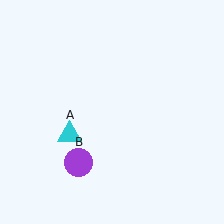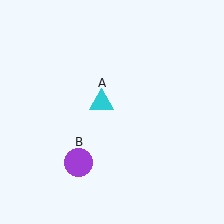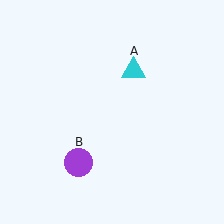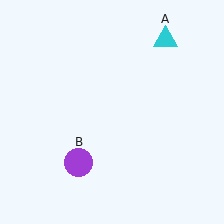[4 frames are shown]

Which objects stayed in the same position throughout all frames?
Purple circle (object B) remained stationary.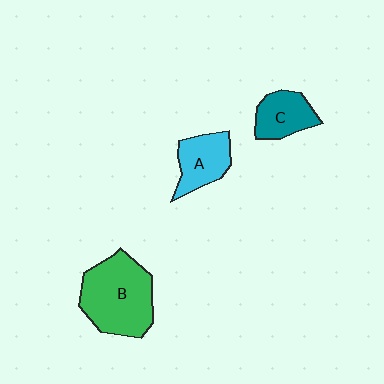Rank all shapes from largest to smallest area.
From largest to smallest: B (green), A (cyan), C (teal).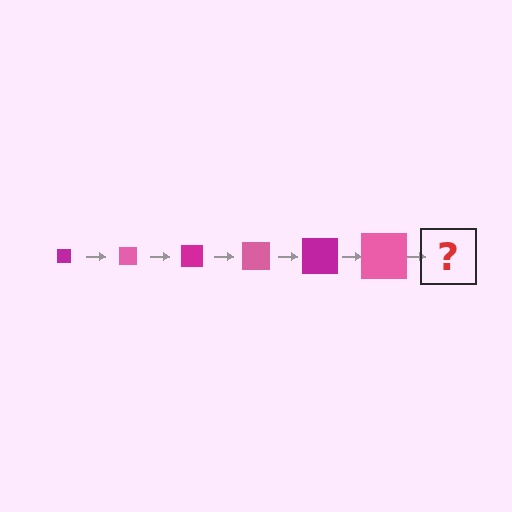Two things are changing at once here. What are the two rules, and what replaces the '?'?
The two rules are that the square grows larger each step and the color cycles through magenta and pink. The '?' should be a magenta square, larger than the previous one.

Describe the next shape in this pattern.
It should be a magenta square, larger than the previous one.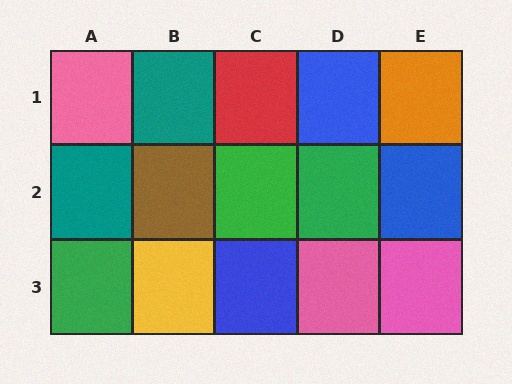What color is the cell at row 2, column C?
Green.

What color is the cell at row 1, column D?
Blue.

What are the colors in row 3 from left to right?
Green, yellow, blue, pink, pink.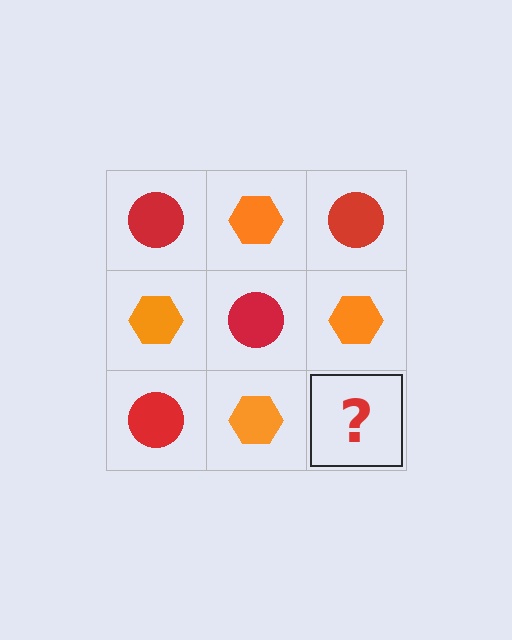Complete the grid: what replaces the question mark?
The question mark should be replaced with a red circle.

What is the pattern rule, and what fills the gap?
The rule is that it alternates red circle and orange hexagon in a checkerboard pattern. The gap should be filled with a red circle.